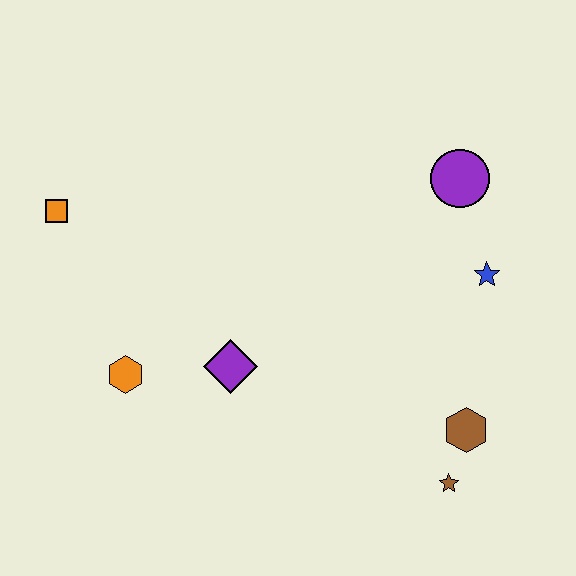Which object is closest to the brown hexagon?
The brown star is closest to the brown hexagon.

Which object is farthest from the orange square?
The brown star is farthest from the orange square.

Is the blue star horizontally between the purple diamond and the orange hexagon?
No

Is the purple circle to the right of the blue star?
No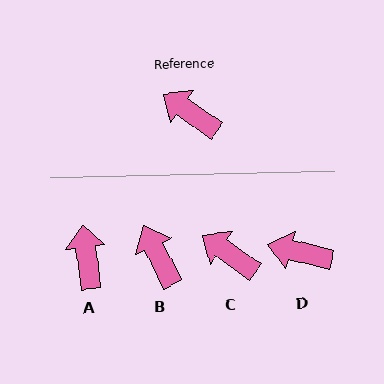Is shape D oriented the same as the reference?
No, it is off by about 21 degrees.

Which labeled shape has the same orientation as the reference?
C.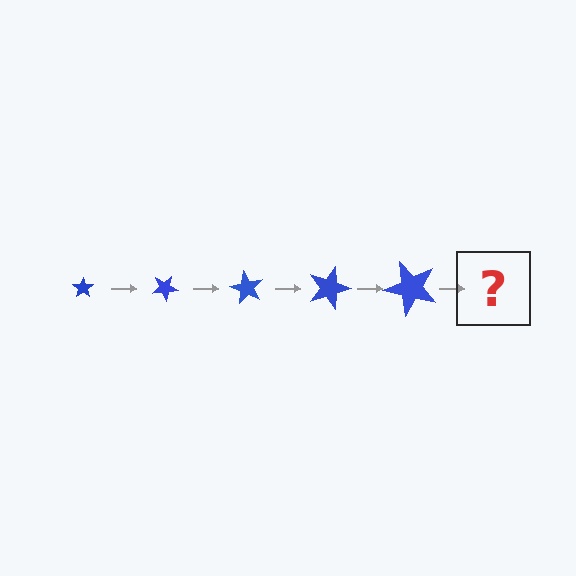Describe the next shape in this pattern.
It should be a star, larger than the previous one and rotated 150 degrees from the start.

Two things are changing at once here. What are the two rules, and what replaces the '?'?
The two rules are that the star grows larger each step and it rotates 30 degrees each step. The '?' should be a star, larger than the previous one and rotated 150 degrees from the start.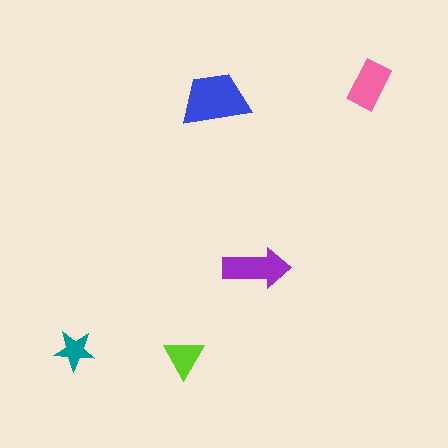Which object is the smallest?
The teal star.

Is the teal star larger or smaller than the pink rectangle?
Smaller.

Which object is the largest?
The blue trapezoid.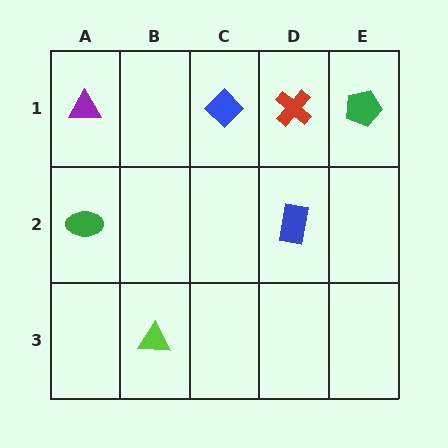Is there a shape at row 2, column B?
No, that cell is empty.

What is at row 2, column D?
A blue rectangle.